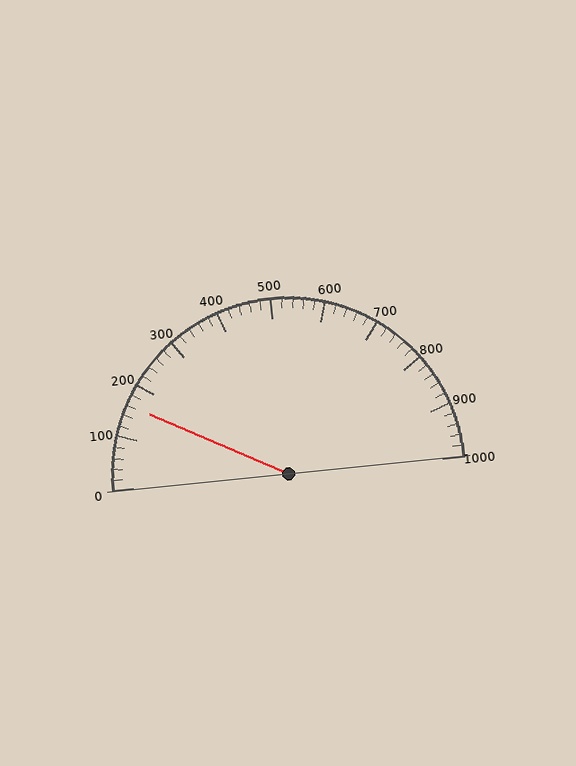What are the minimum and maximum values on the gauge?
The gauge ranges from 0 to 1000.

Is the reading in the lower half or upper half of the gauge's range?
The reading is in the lower half of the range (0 to 1000).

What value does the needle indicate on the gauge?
The needle indicates approximately 160.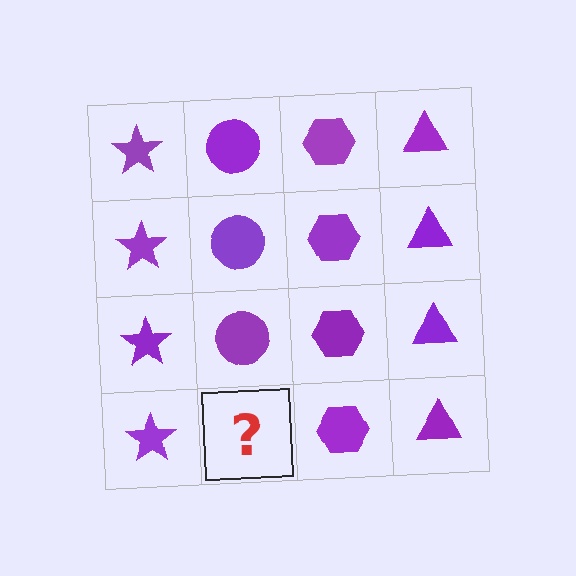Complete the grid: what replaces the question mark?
The question mark should be replaced with a purple circle.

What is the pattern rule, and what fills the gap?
The rule is that each column has a consistent shape. The gap should be filled with a purple circle.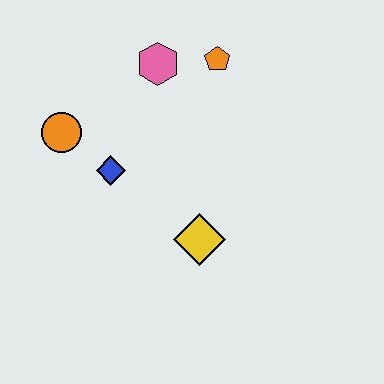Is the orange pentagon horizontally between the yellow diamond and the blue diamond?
No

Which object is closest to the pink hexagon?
The orange pentagon is closest to the pink hexagon.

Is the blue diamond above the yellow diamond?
Yes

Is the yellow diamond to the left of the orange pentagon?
Yes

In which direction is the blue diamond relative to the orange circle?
The blue diamond is to the right of the orange circle.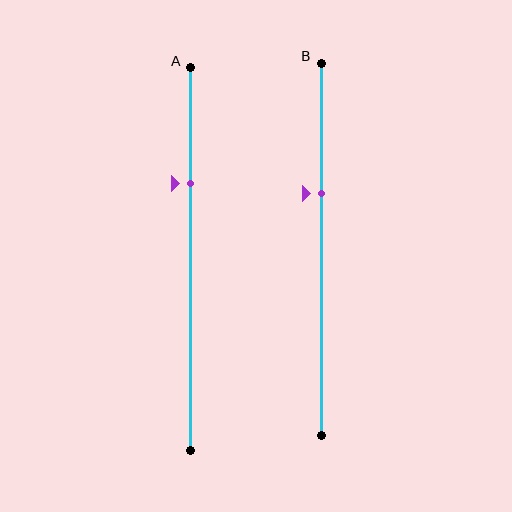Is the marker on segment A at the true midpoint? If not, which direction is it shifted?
No, the marker on segment A is shifted upward by about 20% of the segment length.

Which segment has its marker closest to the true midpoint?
Segment B has its marker closest to the true midpoint.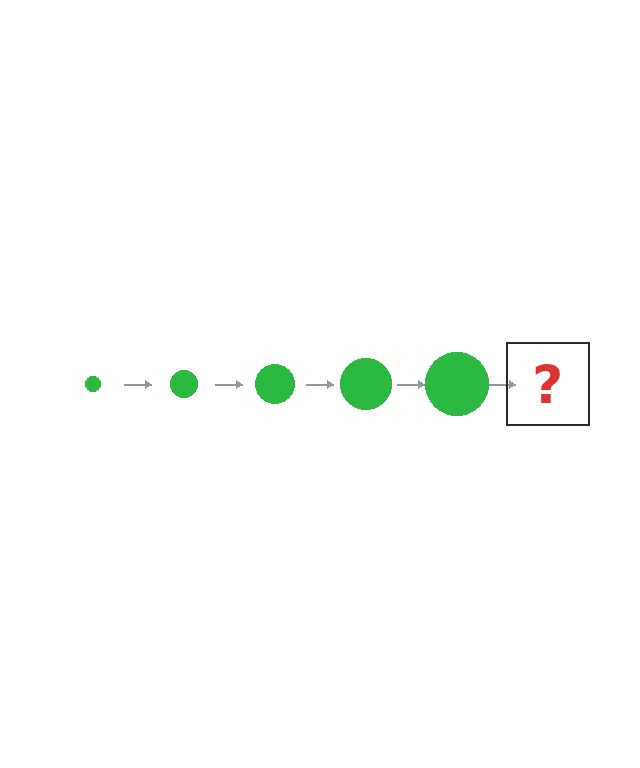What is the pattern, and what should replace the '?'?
The pattern is that the circle gets progressively larger each step. The '?' should be a green circle, larger than the previous one.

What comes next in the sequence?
The next element should be a green circle, larger than the previous one.